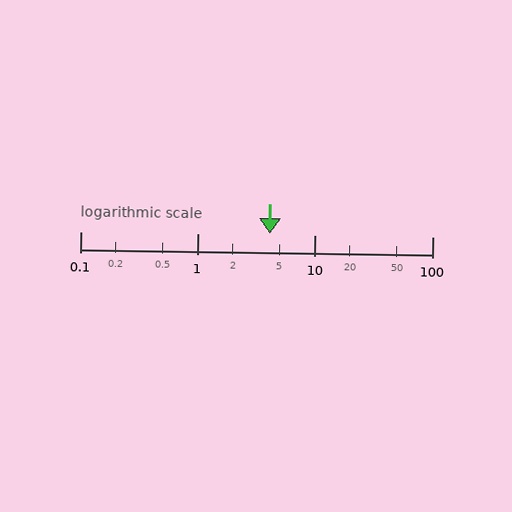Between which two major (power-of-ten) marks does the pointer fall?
The pointer is between 1 and 10.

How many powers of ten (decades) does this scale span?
The scale spans 3 decades, from 0.1 to 100.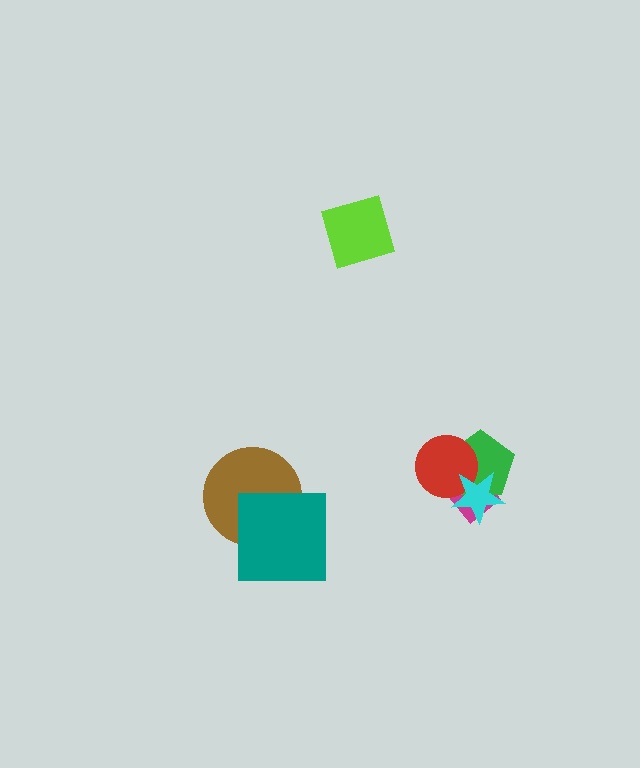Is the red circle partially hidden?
Yes, it is partially covered by another shape.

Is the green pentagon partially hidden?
Yes, it is partially covered by another shape.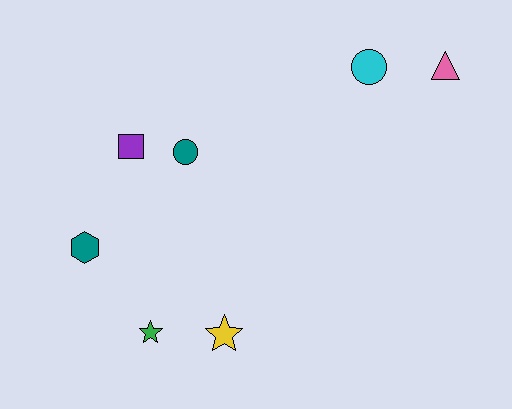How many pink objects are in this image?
There is 1 pink object.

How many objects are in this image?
There are 7 objects.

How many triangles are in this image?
There is 1 triangle.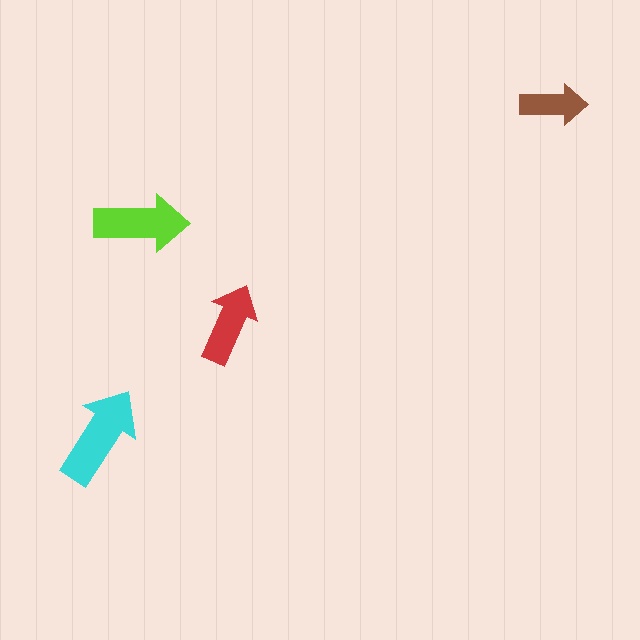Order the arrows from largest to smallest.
the cyan one, the lime one, the red one, the brown one.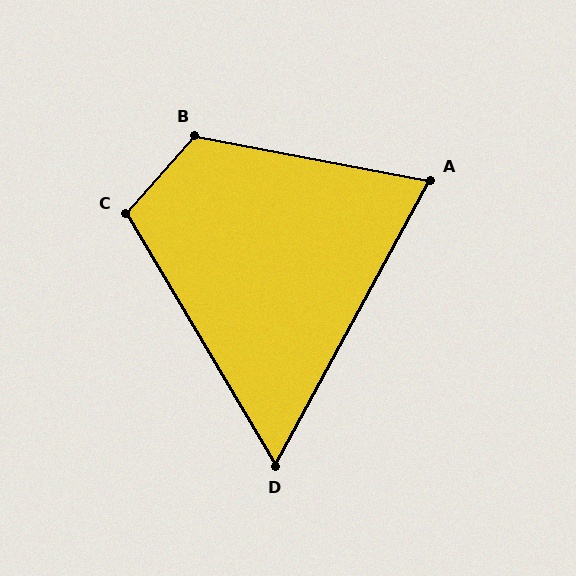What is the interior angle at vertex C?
Approximately 108 degrees (obtuse).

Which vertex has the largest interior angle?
B, at approximately 121 degrees.